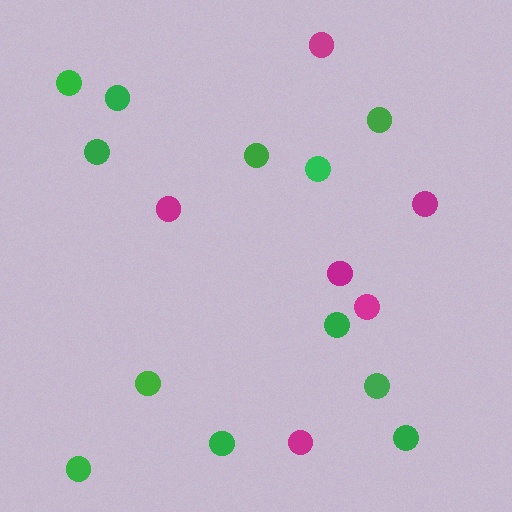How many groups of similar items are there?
There are 2 groups: one group of magenta circles (6) and one group of green circles (12).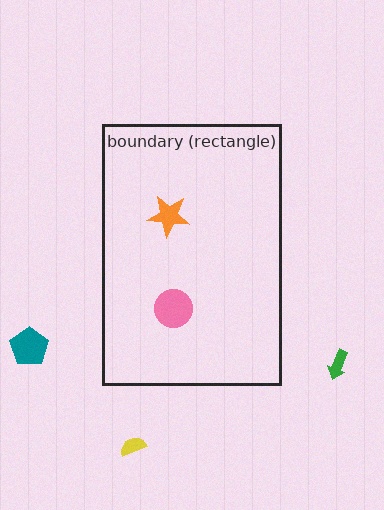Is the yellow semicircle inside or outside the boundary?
Outside.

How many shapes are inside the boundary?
2 inside, 3 outside.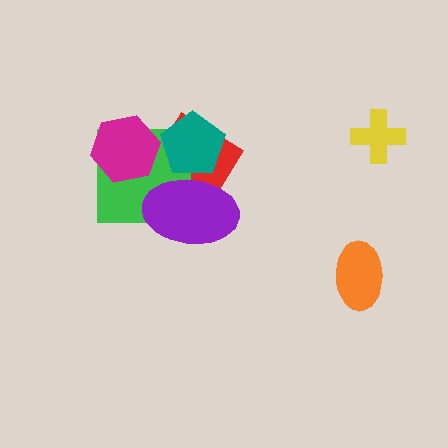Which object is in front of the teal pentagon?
The purple ellipse is in front of the teal pentagon.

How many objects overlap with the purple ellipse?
3 objects overlap with the purple ellipse.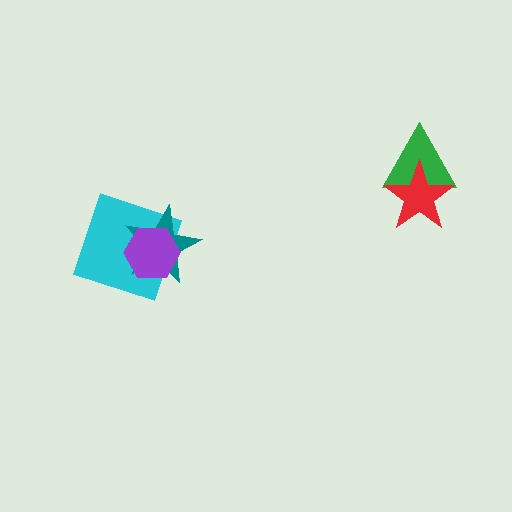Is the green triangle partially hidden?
Yes, it is partially covered by another shape.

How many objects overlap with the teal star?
2 objects overlap with the teal star.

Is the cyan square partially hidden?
Yes, it is partially covered by another shape.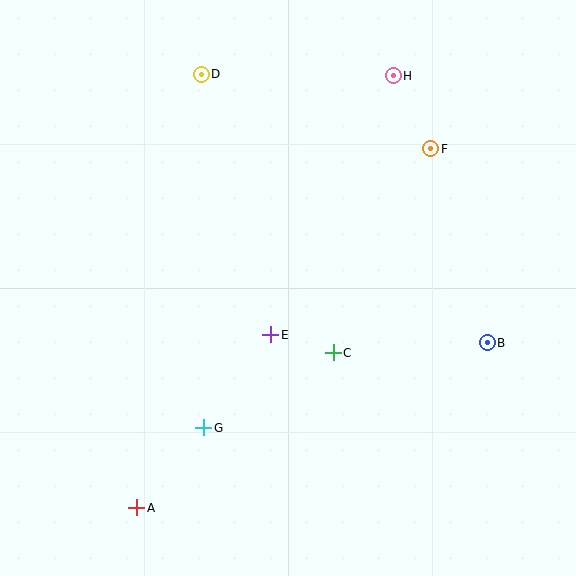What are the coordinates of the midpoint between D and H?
The midpoint between D and H is at (297, 75).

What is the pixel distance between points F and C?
The distance between F and C is 226 pixels.